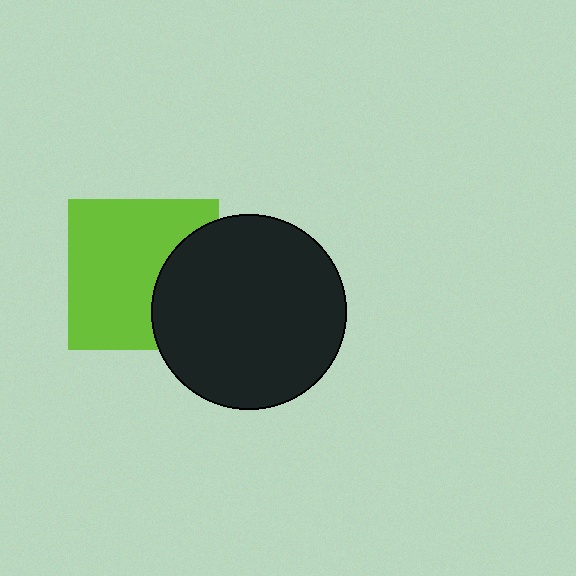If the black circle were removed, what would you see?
You would see the complete lime square.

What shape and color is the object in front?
The object in front is a black circle.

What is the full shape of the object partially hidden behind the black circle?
The partially hidden object is a lime square.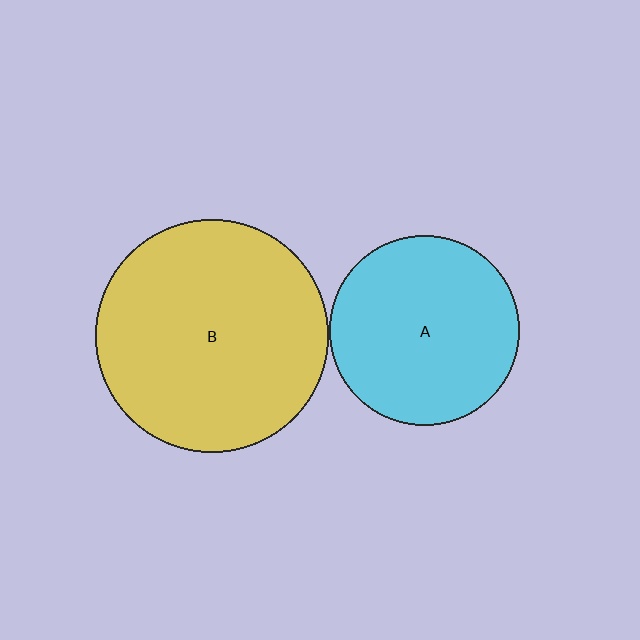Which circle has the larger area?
Circle B (yellow).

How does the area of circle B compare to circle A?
Approximately 1.5 times.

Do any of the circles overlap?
No, none of the circles overlap.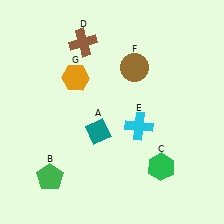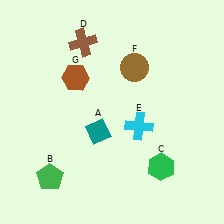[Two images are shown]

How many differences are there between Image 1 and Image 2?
There is 1 difference between the two images.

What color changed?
The hexagon (G) changed from orange in Image 1 to brown in Image 2.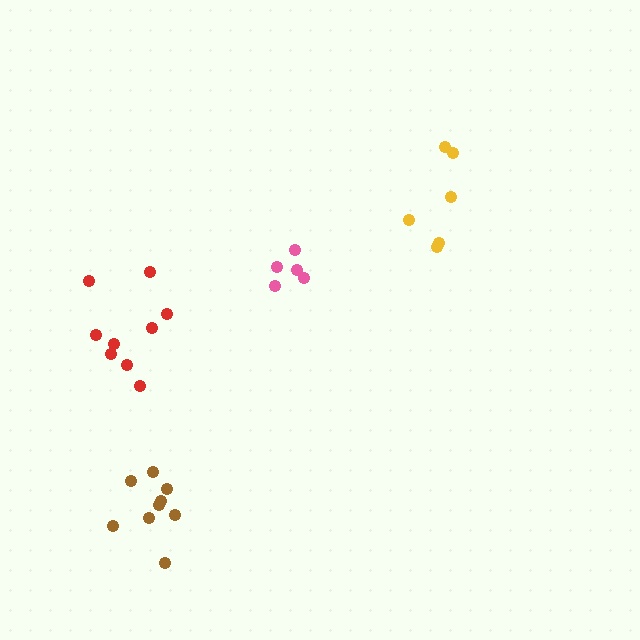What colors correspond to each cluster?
The clusters are colored: pink, yellow, brown, red.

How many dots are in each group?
Group 1: 5 dots, Group 2: 6 dots, Group 3: 9 dots, Group 4: 9 dots (29 total).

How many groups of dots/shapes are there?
There are 4 groups.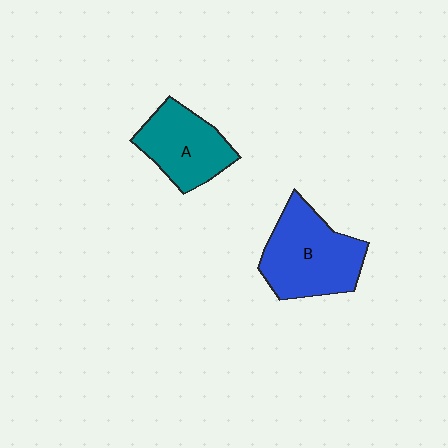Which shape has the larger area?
Shape B (blue).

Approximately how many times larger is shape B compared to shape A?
Approximately 1.3 times.